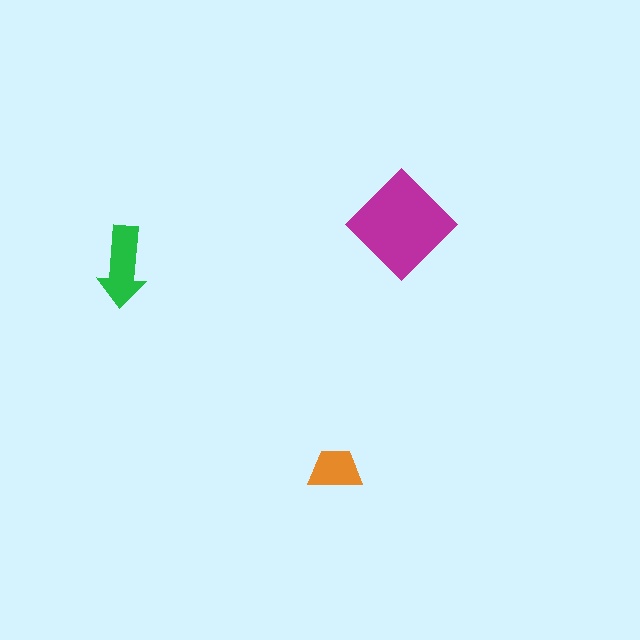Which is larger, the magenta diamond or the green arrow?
The magenta diamond.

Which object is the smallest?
The orange trapezoid.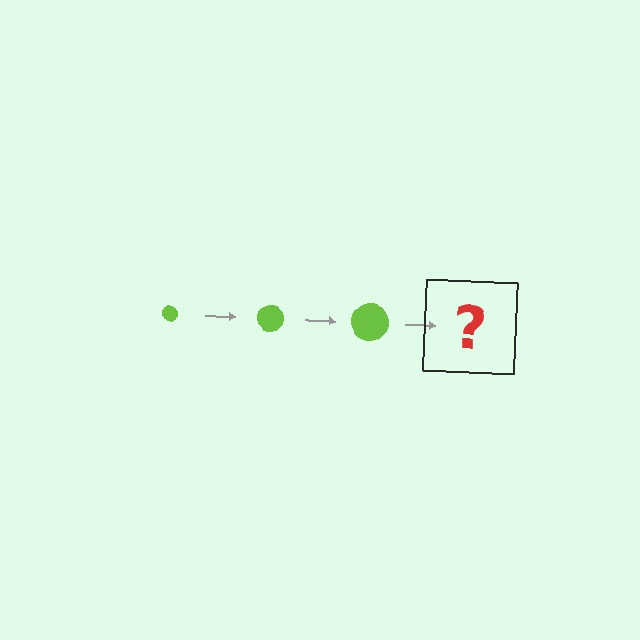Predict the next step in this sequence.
The next step is a lime circle, larger than the previous one.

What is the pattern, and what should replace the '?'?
The pattern is that the circle gets progressively larger each step. The '?' should be a lime circle, larger than the previous one.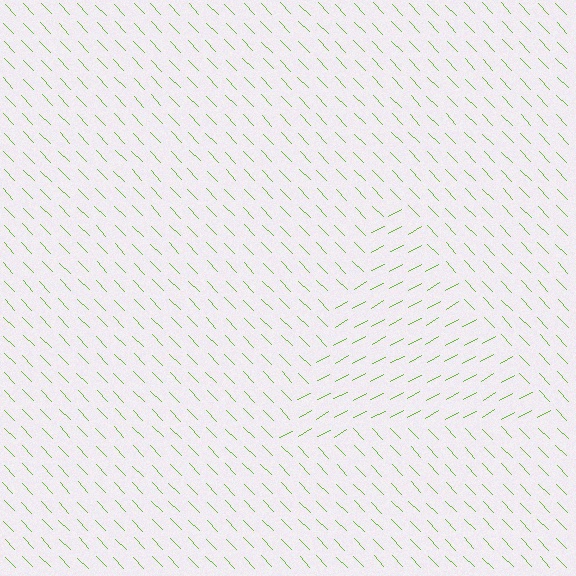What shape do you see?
I see a triangle.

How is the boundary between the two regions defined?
The boundary is defined purely by a change in line orientation (approximately 74 degrees difference). All lines are the same color and thickness.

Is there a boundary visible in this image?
Yes, there is a texture boundary formed by a change in line orientation.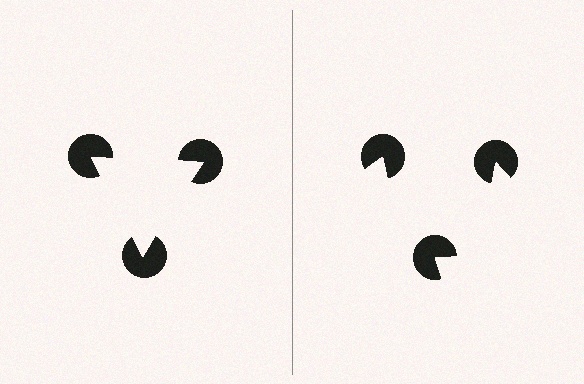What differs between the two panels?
The pac-man discs are positioned identically on both sides; only the wedge orientations differ. On the left they align to a triangle; on the right they are misaligned.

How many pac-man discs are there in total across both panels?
6 — 3 on each side.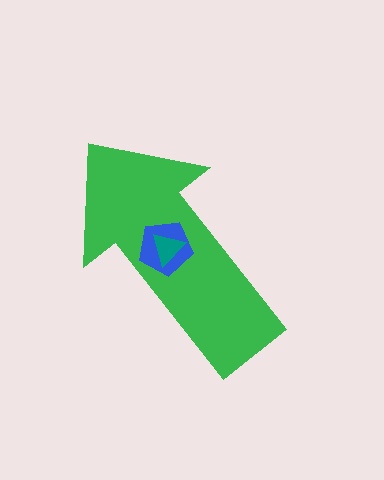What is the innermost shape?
The teal triangle.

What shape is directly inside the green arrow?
The blue pentagon.